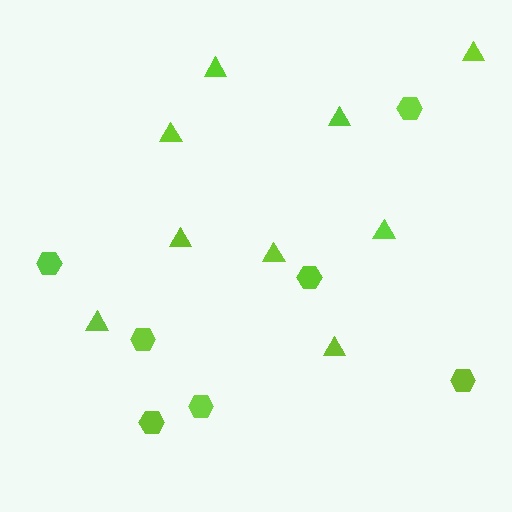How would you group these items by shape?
There are 2 groups: one group of hexagons (7) and one group of triangles (9).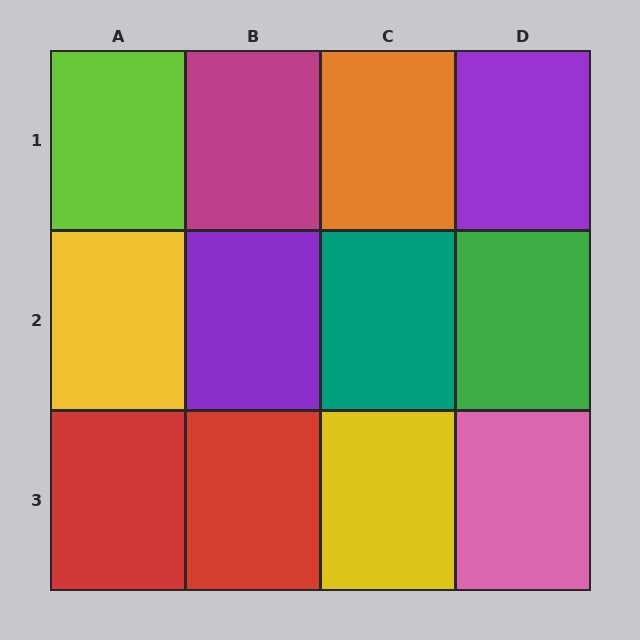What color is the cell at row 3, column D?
Pink.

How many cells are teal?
1 cell is teal.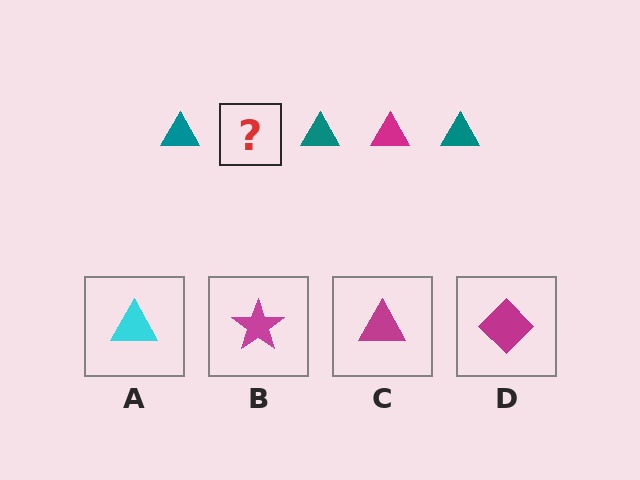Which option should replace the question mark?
Option C.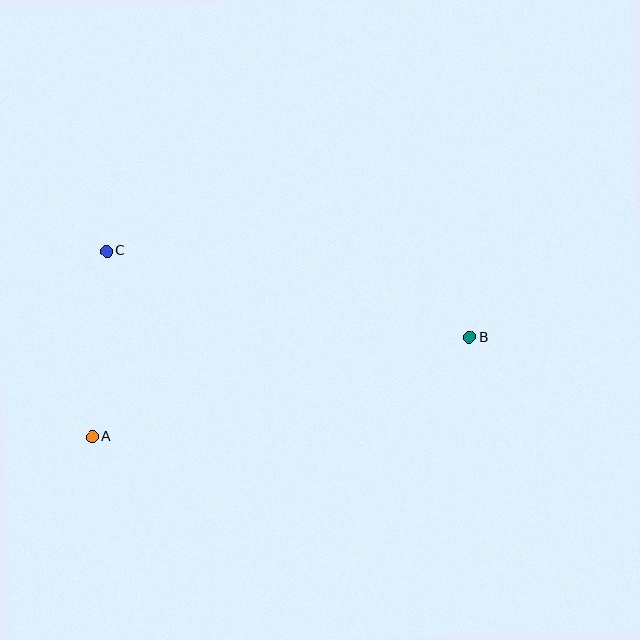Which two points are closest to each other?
Points A and C are closest to each other.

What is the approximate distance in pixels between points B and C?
The distance between B and C is approximately 373 pixels.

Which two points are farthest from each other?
Points A and B are farthest from each other.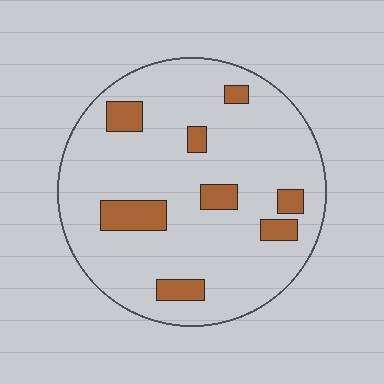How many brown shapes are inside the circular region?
8.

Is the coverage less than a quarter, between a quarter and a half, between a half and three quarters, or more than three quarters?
Less than a quarter.